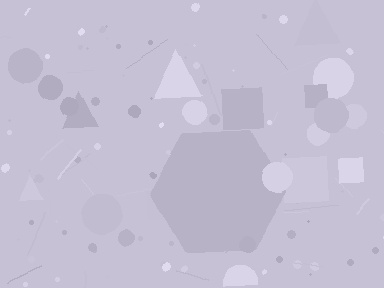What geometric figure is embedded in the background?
A hexagon is embedded in the background.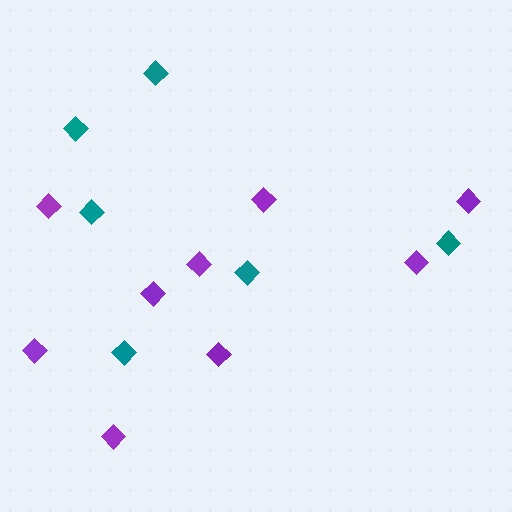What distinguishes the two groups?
There are 2 groups: one group of purple diamonds (9) and one group of teal diamonds (6).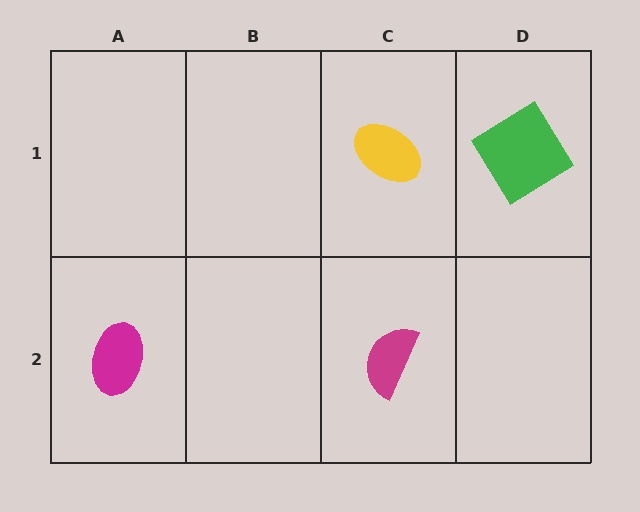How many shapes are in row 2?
2 shapes.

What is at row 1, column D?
A green diamond.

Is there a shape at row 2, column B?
No, that cell is empty.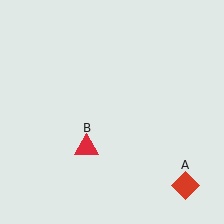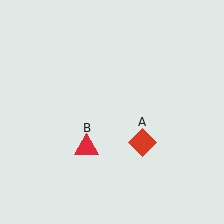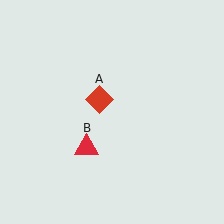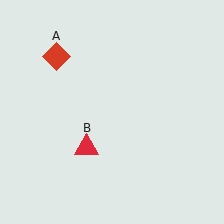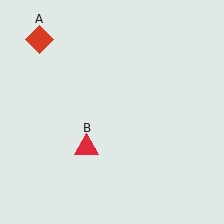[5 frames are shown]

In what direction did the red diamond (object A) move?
The red diamond (object A) moved up and to the left.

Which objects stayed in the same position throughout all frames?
Red triangle (object B) remained stationary.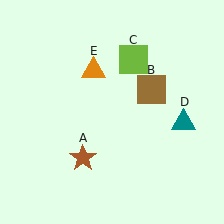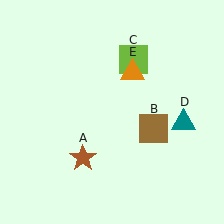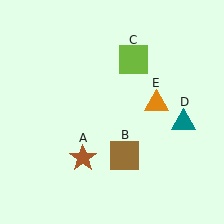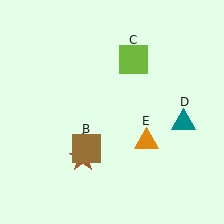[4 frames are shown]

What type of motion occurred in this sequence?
The brown square (object B), orange triangle (object E) rotated clockwise around the center of the scene.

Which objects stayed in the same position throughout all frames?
Brown star (object A) and lime square (object C) and teal triangle (object D) remained stationary.